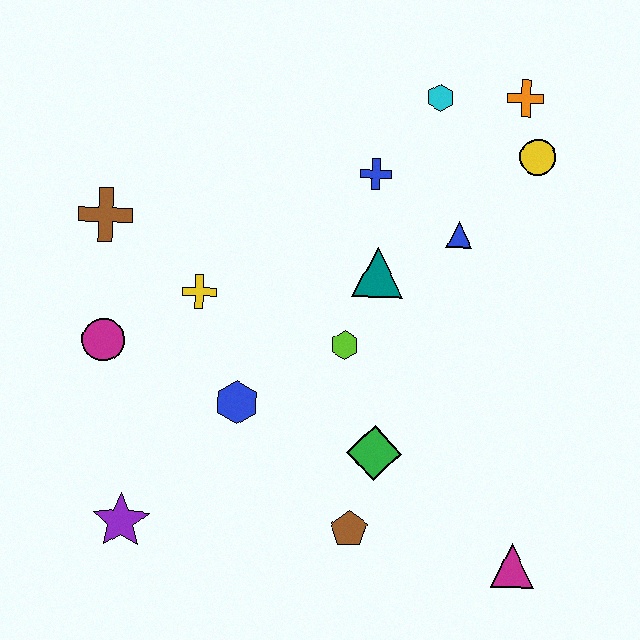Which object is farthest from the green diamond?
The orange cross is farthest from the green diamond.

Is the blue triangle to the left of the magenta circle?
No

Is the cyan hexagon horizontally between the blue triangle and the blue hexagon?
Yes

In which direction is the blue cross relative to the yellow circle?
The blue cross is to the left of the yellow circle.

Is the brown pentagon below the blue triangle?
Yes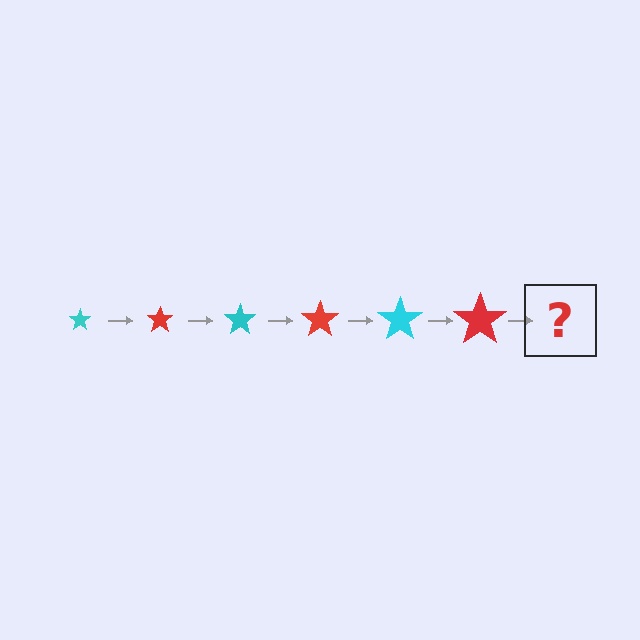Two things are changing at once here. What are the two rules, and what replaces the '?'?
The two rules are that the star grows larger each step and the color cycles through cyan and red. The '?' should be a cyan star, larger than the previous one.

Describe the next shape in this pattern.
It should be a cyan star, larger than the previous one.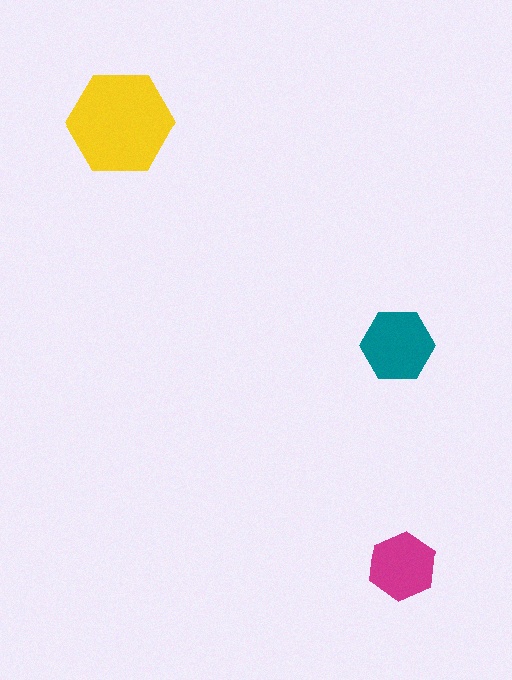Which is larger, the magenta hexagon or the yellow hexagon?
The yellow one.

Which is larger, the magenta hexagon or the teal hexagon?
The teal one.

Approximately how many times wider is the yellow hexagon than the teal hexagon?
About 1.5 times wider.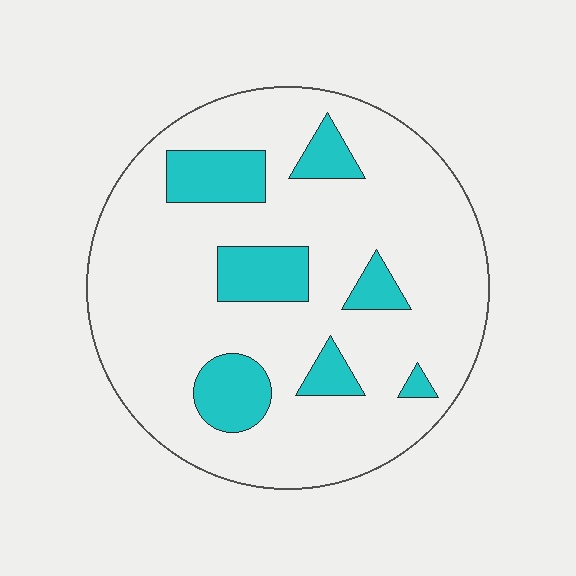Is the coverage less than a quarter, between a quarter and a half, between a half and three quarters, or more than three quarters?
Less than a quarter.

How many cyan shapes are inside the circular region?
7.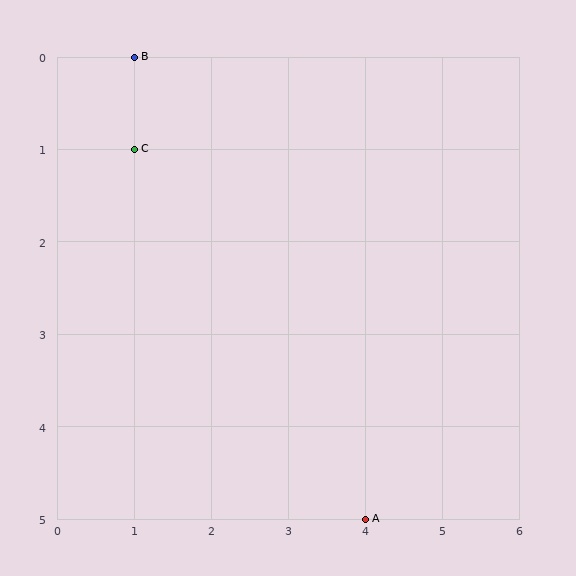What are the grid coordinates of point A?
Point A is at grid coordinates (4, 5).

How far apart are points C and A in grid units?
Points C and A are 3 columns and 4 rows apart (about 5.0 grid units diagonally).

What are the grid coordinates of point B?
Point B is at grid coordinates (1, 0).